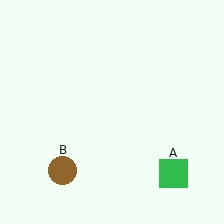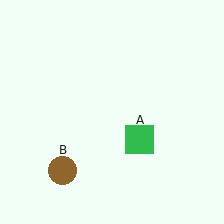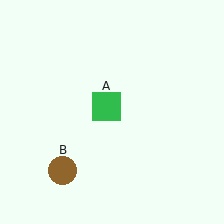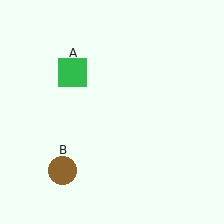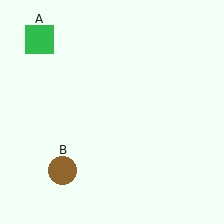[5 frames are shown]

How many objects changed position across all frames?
1 object changed position: green square (object A).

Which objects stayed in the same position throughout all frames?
Brown circle (object B) remained stationary.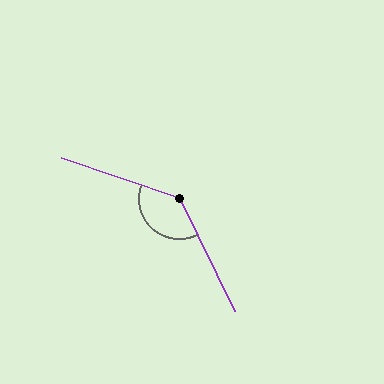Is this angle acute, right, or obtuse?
It is obtuse.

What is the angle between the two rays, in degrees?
Approximately 135 degrees.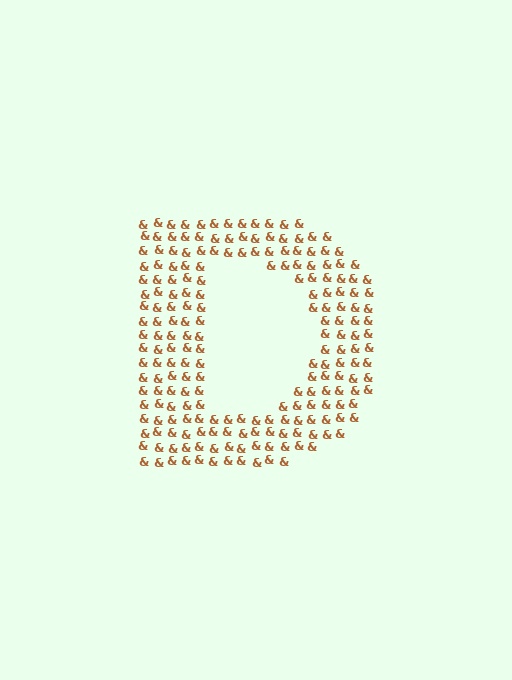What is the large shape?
The large shape is the letter D.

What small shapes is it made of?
It is made of small ampersands.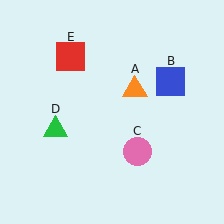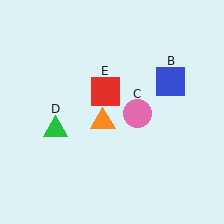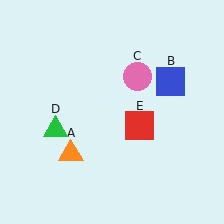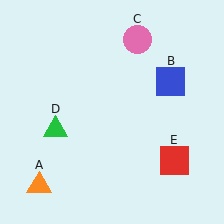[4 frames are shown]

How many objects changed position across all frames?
3 objects changed position: orange triangle (object A), pink circle (object C), red square (object E).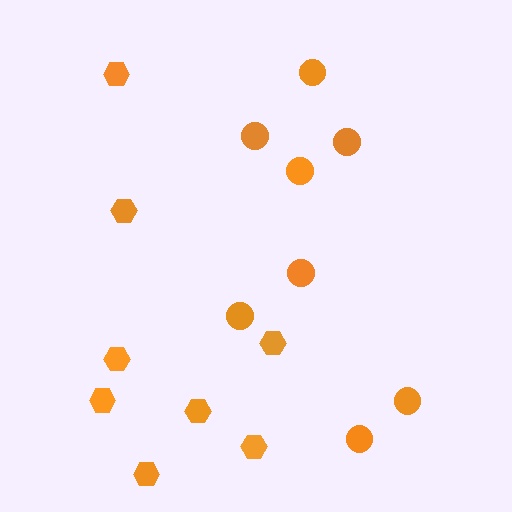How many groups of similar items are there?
There are 2 groups: one group of hexagons (8) and one group of circles (8).